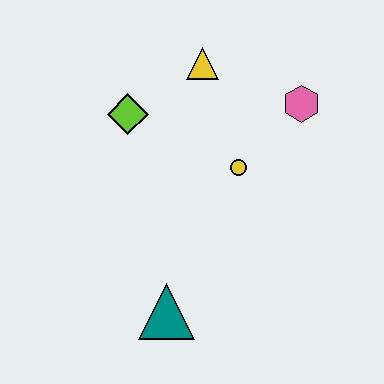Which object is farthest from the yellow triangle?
The teal triangle is farthest from the yellow triangle.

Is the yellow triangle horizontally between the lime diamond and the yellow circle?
Yes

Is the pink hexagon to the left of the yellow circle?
No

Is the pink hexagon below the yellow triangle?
Yes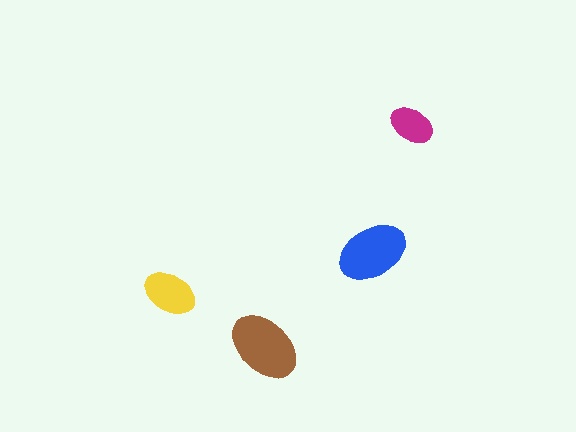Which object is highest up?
The magenta ellipse is topmost.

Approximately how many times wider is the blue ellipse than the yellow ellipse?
About 1.5 times wider.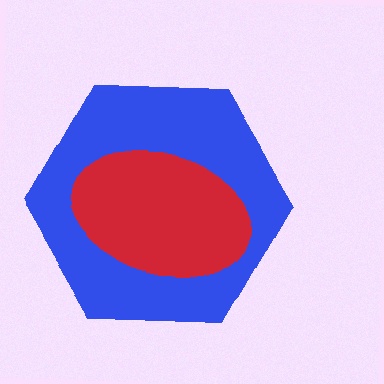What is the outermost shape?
The blue hexagon.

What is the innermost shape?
The red ellipse.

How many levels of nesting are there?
2.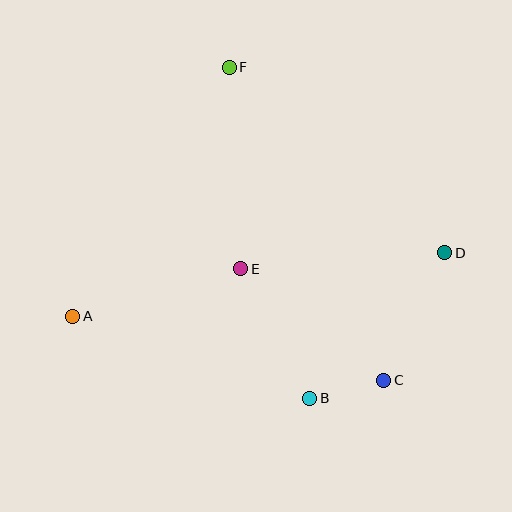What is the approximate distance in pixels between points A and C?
The distance between A and C is approximately 317 pixels.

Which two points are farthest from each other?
Points A and D are farthest from each other.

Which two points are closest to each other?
Points B and C are closest to each other.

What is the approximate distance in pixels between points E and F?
The distance between E and F is approximately 202 pixels.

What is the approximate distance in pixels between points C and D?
The distance between C and D is approximately 141 pixels.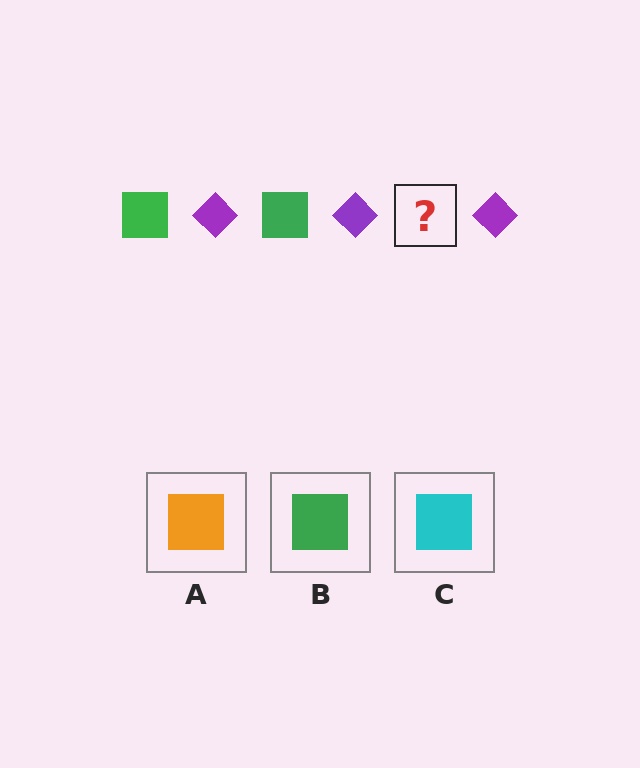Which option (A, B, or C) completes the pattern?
B.